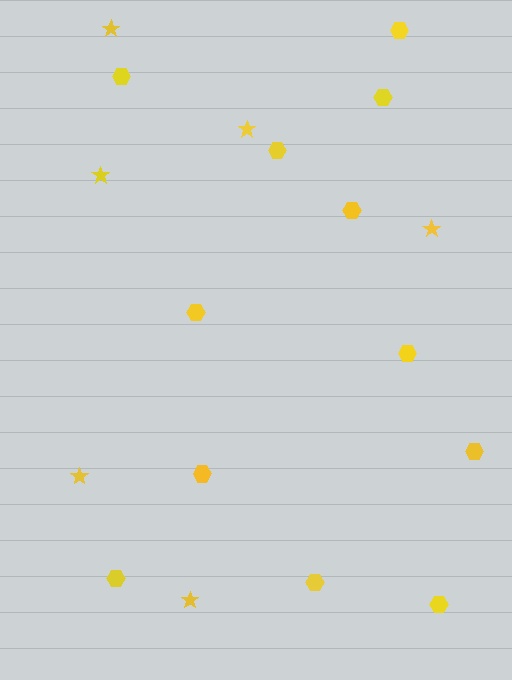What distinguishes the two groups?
There are 2 groups: one group of hexagons (12) and one group of stars (6).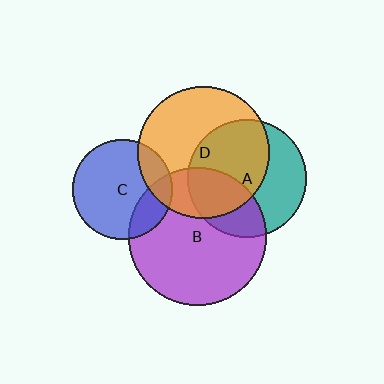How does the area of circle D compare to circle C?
Approximately 1.7 times.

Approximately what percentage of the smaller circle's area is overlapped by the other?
Approximately 20%.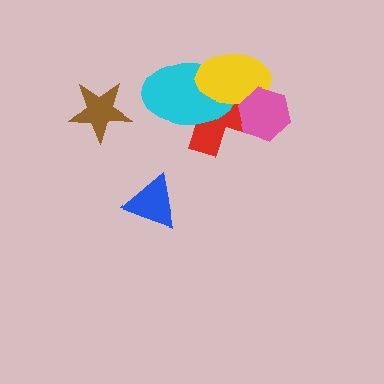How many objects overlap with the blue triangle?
0 objects overlap with the blue triangle.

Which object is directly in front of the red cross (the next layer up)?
The cyan ellipse is directly in front of the red cross.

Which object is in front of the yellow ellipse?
The pink hexagon is in front of the yellow ellipse.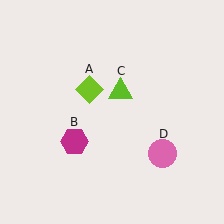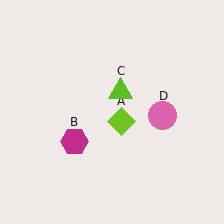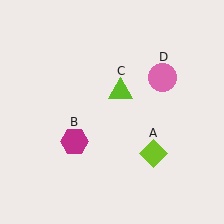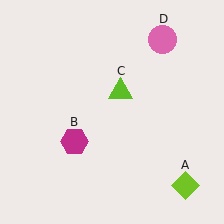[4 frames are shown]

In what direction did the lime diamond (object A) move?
The lime diamond (object A) moved down and to the right.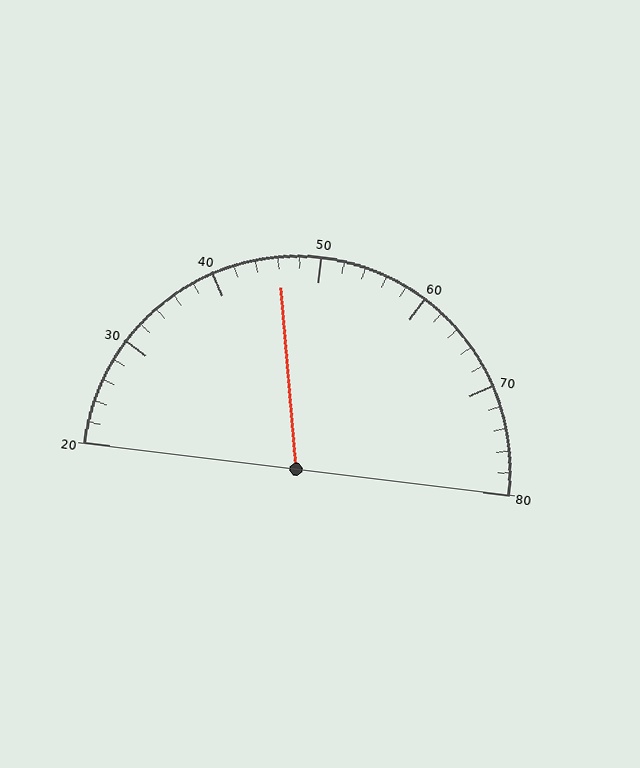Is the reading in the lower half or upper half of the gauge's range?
The reading is in the lower half of the range (20 to 80).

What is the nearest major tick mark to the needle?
The nearest major tick mark is 50.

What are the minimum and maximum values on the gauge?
The gauge ranges from 20 to 80.